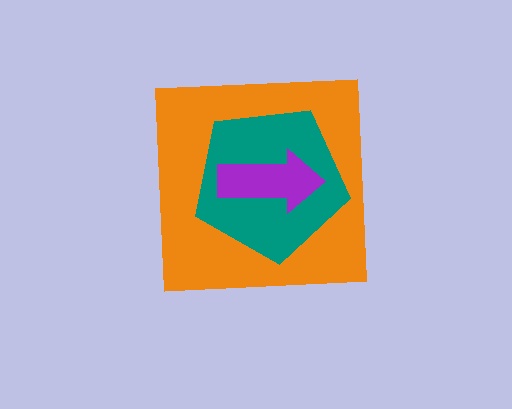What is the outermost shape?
The orange square.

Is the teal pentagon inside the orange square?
Yes.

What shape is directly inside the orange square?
The teal pentagon.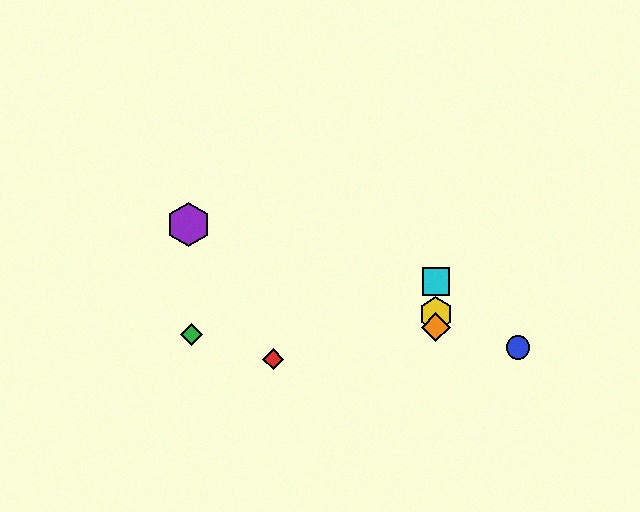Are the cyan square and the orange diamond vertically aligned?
Yes, both are at x≈436.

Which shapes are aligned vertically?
The yellow hexagon, the orange diamond, the cyan square are aligned vertically.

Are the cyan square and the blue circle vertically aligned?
No, the cyan square is at x≈436 and the blue circle is at x≈518.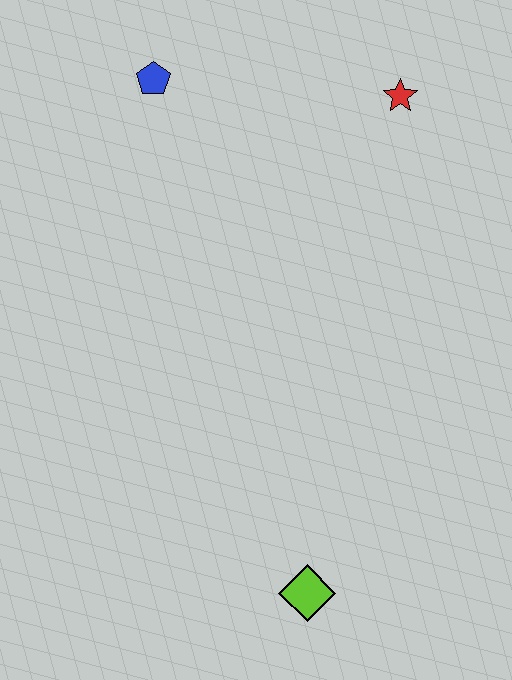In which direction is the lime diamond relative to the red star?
The lime diamond is below the red star.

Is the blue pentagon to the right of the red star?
No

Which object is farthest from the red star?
The lime diamond is farthest from the red star.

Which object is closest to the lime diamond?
The red star is closest to the lime diamond.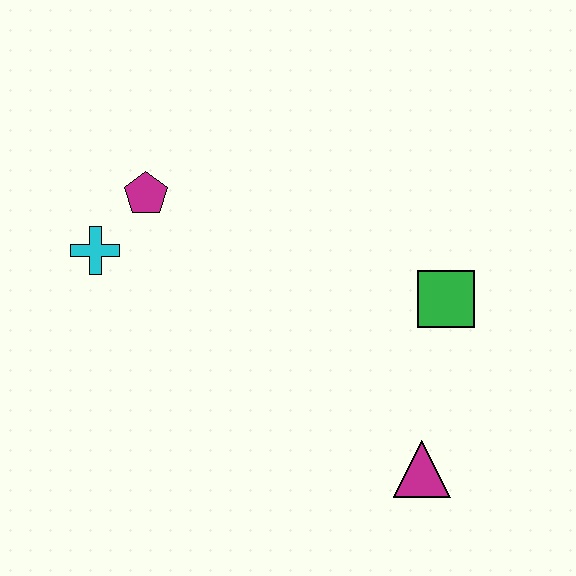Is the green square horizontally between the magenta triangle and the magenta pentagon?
No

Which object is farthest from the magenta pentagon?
The magenta triangle is farthest from the magenta pentagon.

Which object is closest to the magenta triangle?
The green square is closest to the magenta triangle.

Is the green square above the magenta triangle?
Yes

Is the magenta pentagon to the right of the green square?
No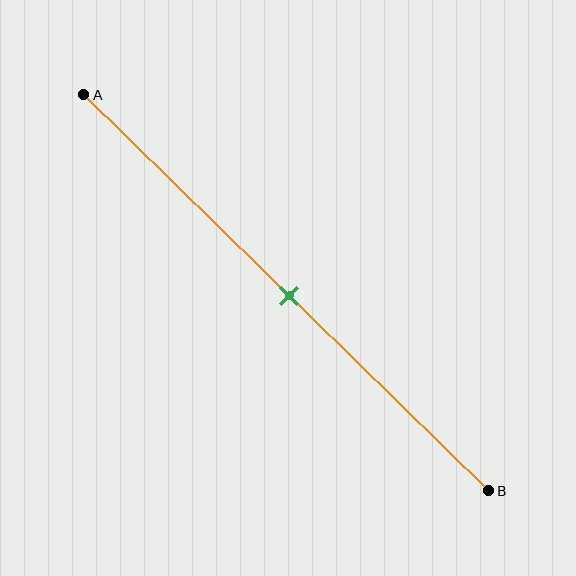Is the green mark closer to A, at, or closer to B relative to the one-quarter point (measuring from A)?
The green mark is closer to point B than the one-quarter point of segment AB.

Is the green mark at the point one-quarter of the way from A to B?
No, the mark is at about 50% from A, not at the 25% one-quarter point.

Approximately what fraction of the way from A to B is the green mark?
The green mark is approximately 50% of the way from A to B.